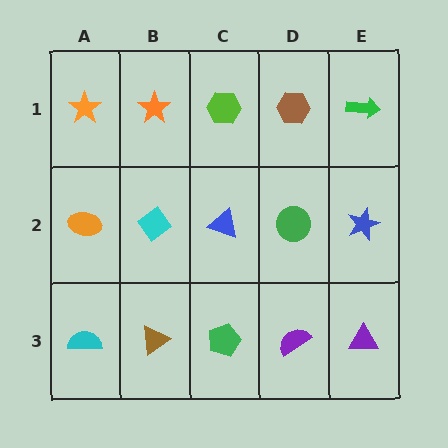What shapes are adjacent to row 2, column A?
An orange star (row 1, column A), a cyan semicircle (row 3, column A), a cyan diamond (row 2, column B).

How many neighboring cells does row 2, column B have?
4.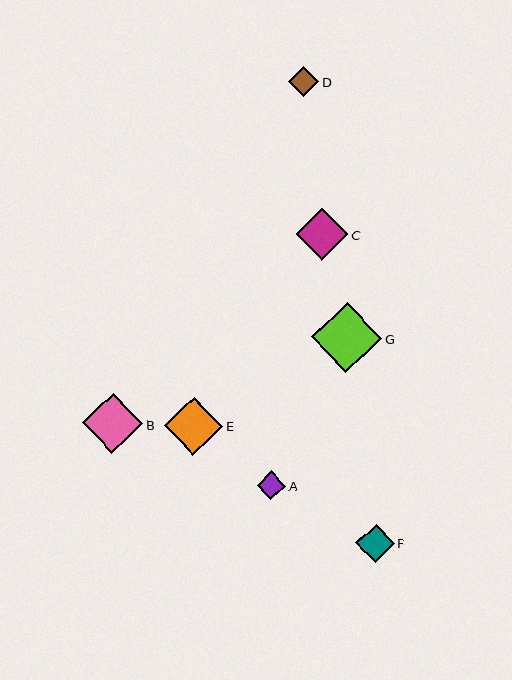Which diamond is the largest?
Diamond G is the largest with a size of approximately 70 pixels.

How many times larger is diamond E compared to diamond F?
Diamond E is approximately 1.5 times the size of diamond F.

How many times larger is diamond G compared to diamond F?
Diamond G is approximately 1.8 times the size of diamond F.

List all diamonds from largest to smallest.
From largest to smallest: G, B, E, C, F, D, A.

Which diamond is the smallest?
Diamond A is the smallest with a size of approximately 28 pixels.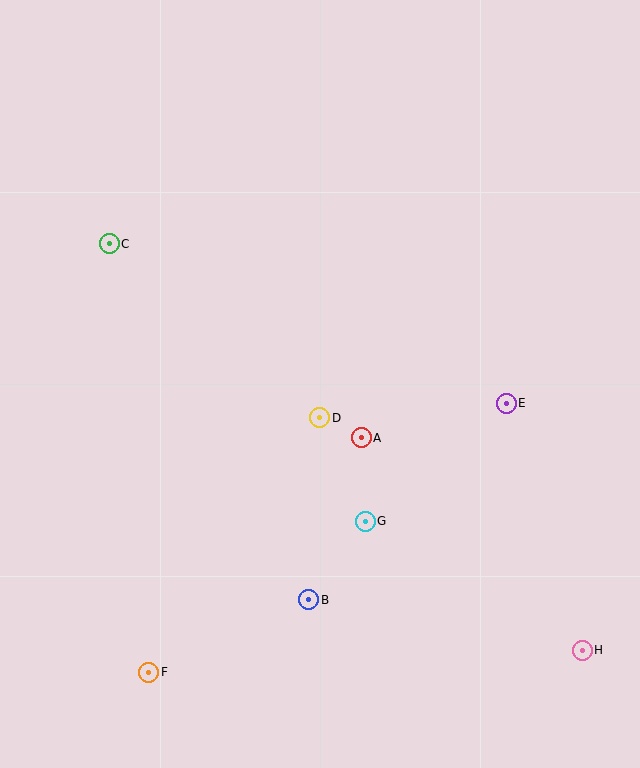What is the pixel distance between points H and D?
The distance between H and D is 351 pixels.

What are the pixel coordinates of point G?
Point G is at (365, 521).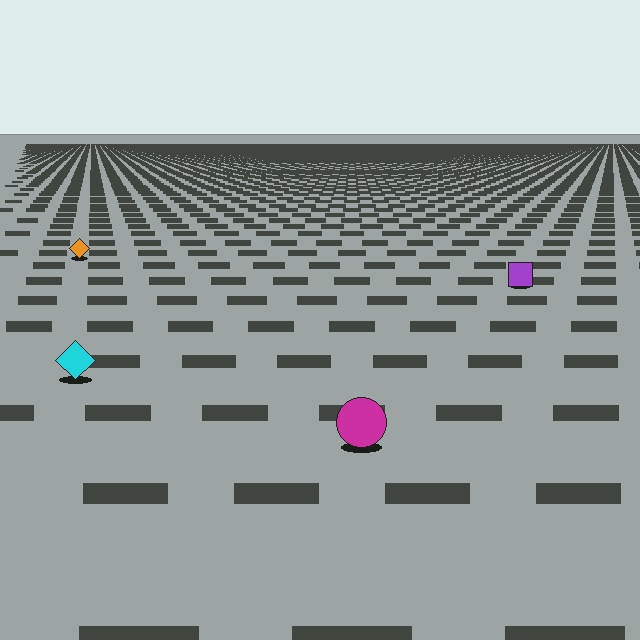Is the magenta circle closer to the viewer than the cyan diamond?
Yes. The magenta circle is closer — you can tell from the texture gradient: the ground texture is coarser near it.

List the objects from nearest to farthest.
From nearest to farthest: the magenta circle, the cyan diamond, the purple square, the orange diamond.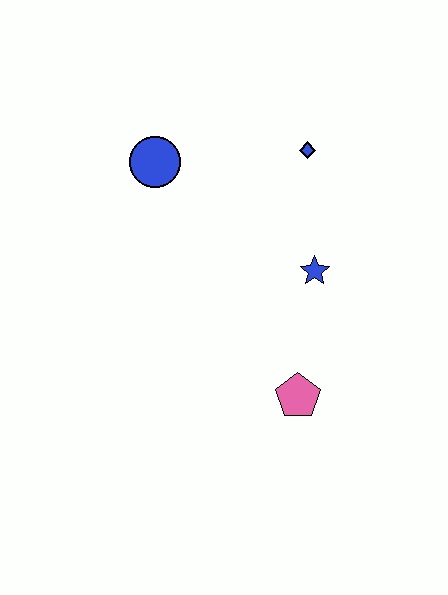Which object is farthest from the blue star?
The blue circle is farthest from the blue star.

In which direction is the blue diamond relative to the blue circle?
The blue diamond is to the right of the blue circle.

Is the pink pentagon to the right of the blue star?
No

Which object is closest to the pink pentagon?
The blue star is closest to the pink pentagon.